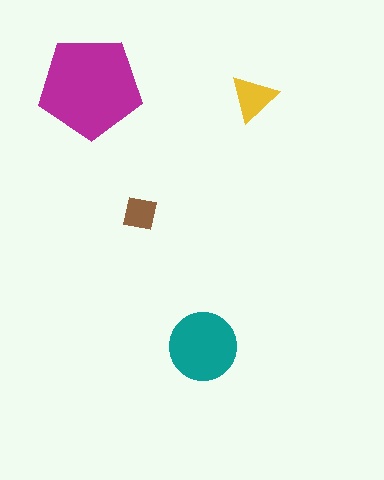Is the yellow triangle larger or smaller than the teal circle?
Smaller.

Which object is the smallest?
The brown square.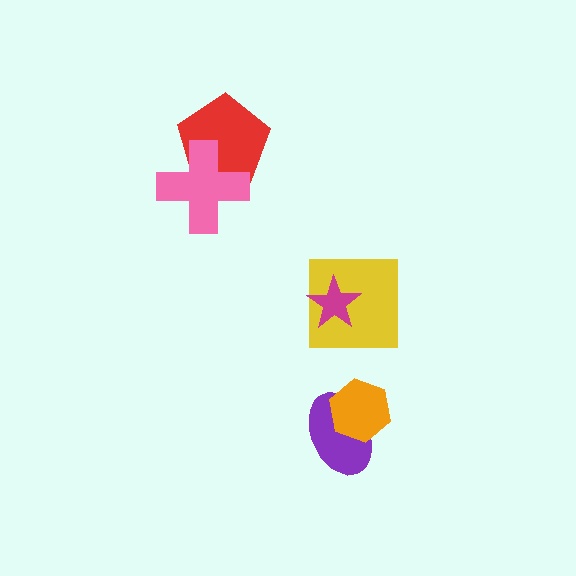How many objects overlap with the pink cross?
1 object overlaps with the pink cross.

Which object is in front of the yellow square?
The magenta star is in front of the yellow square.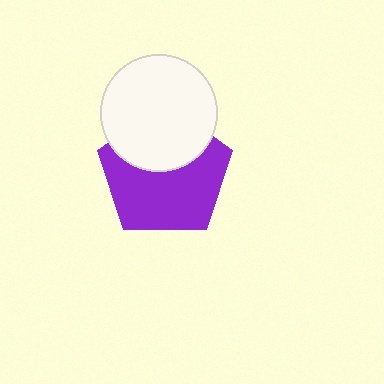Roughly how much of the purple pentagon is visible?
About half of it is visible (roughly 63%).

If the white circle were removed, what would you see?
You would see the complete purple pentagon.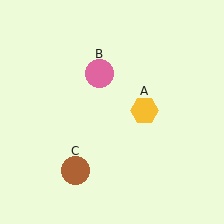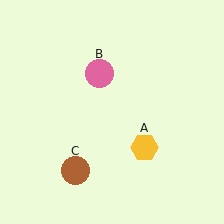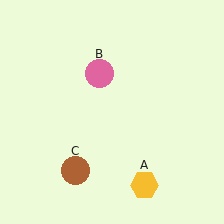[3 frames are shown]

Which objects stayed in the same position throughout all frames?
Pink circle (object B) and brown circle (object C) remained stationary.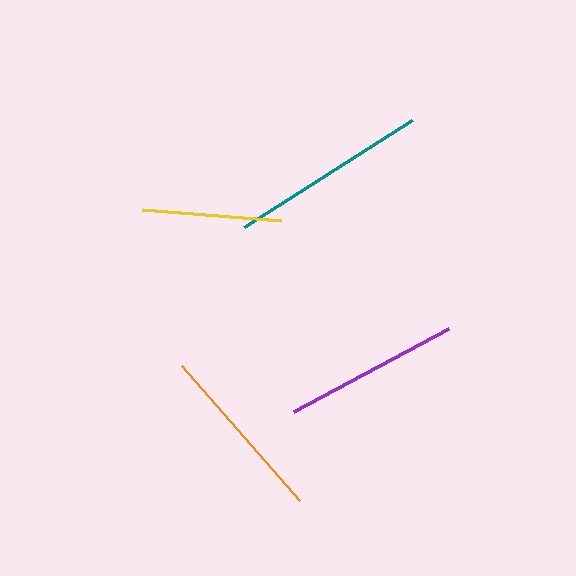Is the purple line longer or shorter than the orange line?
The orange line is longer than the purple line.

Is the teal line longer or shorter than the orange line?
The teal line is longer than the orange line.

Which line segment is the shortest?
The yellow line is the shortest at approximately 140 pixels.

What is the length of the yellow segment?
The yellow segment is approximately 140 pixels long.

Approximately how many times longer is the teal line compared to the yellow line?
The teal line is approximately 1.4 times the length of the yellow line.